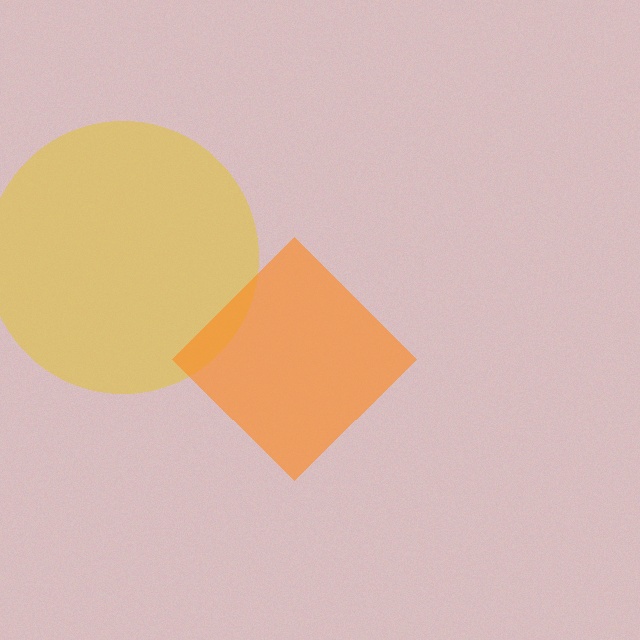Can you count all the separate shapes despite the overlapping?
Yes, there are 2 separate shapes.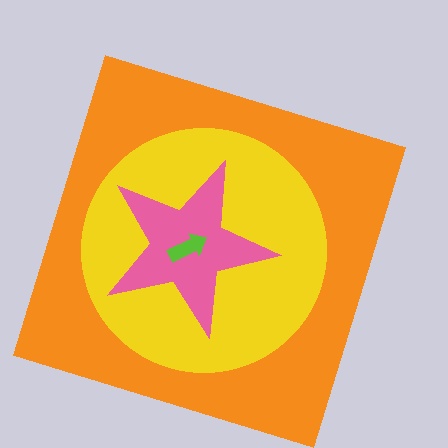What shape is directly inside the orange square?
The yellow circle.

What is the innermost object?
The lime arrow.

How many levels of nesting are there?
4.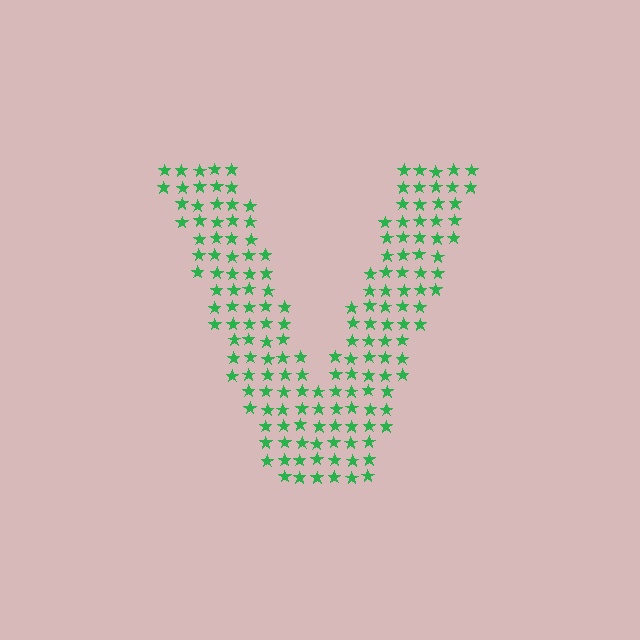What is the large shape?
The large shape is the letter V.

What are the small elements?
The small elements are stars.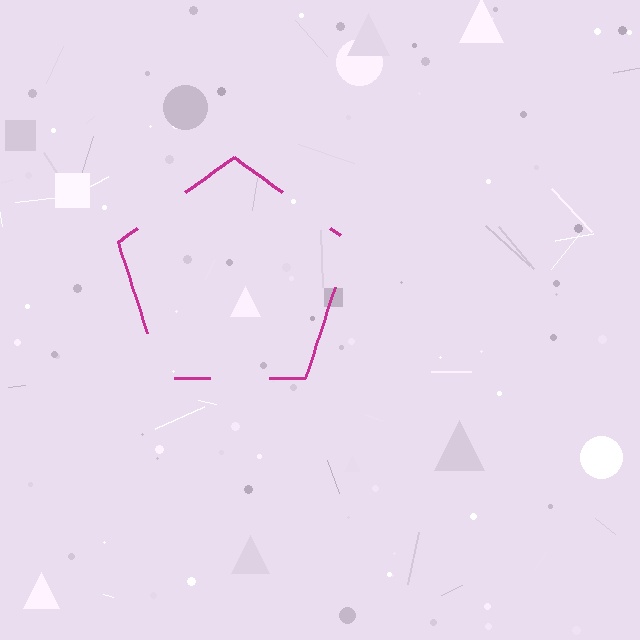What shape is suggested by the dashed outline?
The dashed outline suggests a pentagon.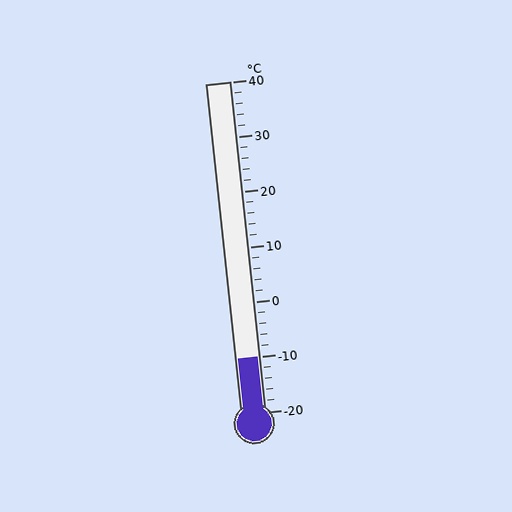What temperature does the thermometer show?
The thermometer shows approximately -10°C.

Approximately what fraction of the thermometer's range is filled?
The thermometer is filled to approximately 15% of its range.